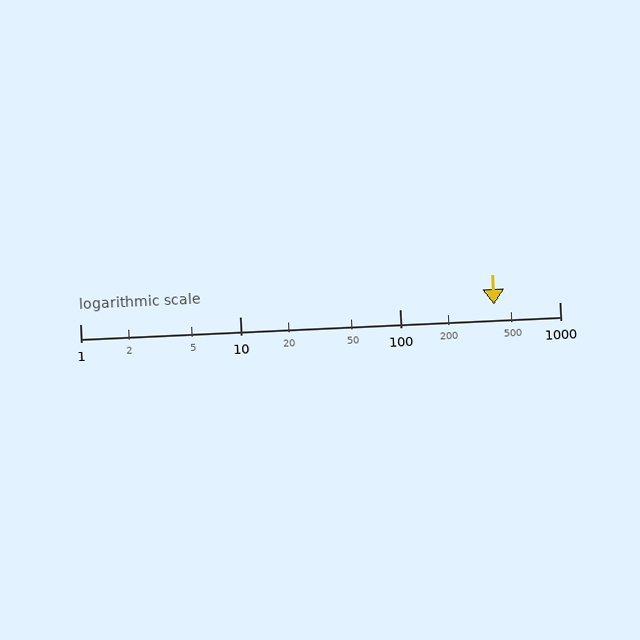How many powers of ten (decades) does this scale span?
The scale spans 3 decades, from 1 to 1000.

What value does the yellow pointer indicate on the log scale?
The pointer indicates approximately 390.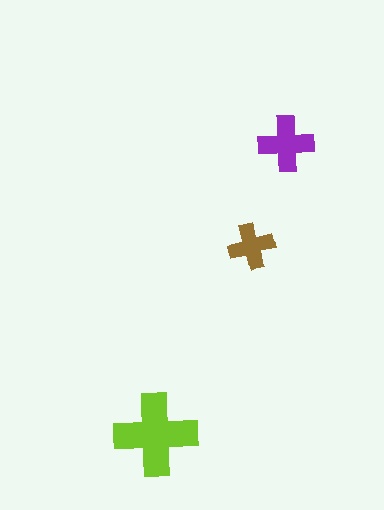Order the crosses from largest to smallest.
the lime one, the purple one, the brown one.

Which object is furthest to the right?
The purple cross is rightmost.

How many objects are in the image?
There are 3 objects in the image.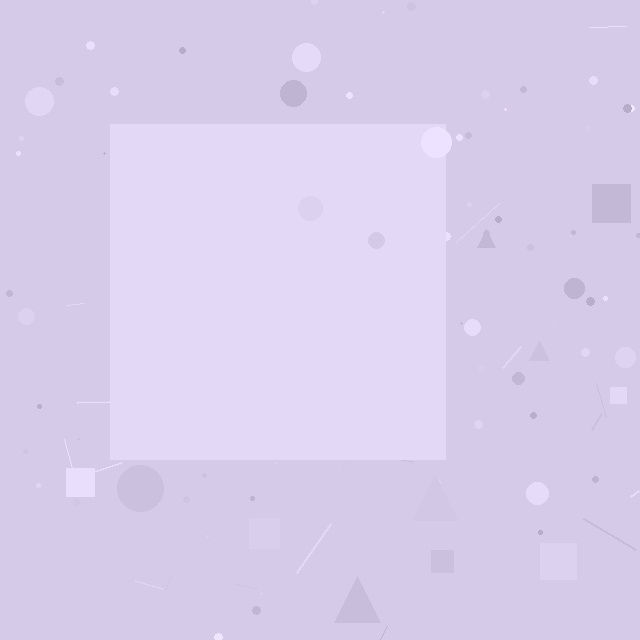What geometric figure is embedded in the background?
A square is embedded in the background.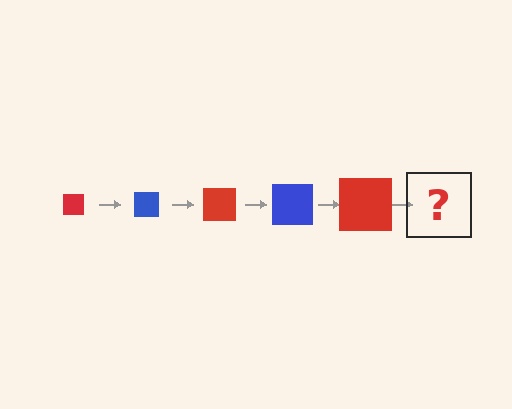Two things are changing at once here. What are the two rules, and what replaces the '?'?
The two rules are that the square grows larger each step and the color cycles through red and blue. The '?' should be a blue square, larger than the previous one.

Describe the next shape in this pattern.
It should be a blue square, larger than the previous one.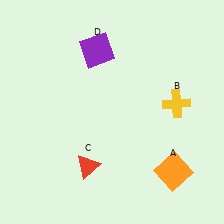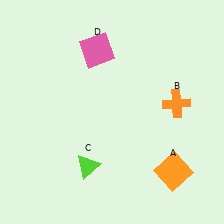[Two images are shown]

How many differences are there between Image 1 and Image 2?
There are 3 differences between the two images.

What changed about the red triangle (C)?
In Image 1, C is red. In Image 2, it changed to lime.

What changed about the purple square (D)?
In Image 1, D is purple. In Image 2, it changed to pink.